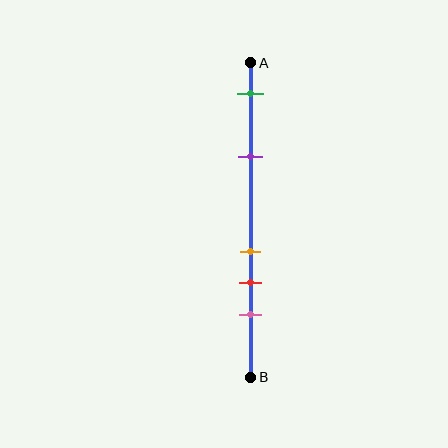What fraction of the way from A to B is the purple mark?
The purple mark is approximately 30% (0.3) of the way from A to B.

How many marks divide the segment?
There are 5 marks dividing the segment.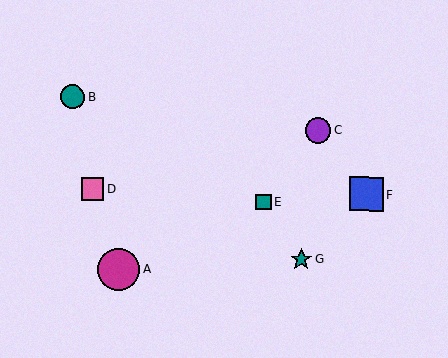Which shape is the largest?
The magenta circle (labeled A) is the largest.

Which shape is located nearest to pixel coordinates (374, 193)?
The blue square (labeled F) at (366, 194) is nearest to that location.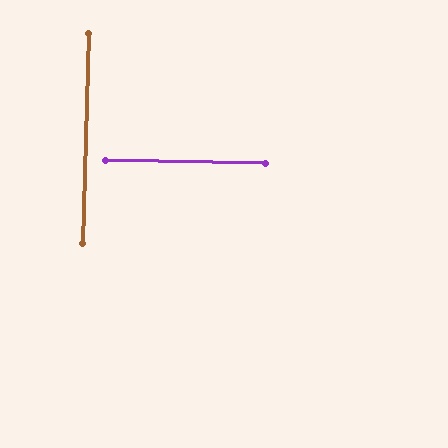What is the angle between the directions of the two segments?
Approximately 89 degrees.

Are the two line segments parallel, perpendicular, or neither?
Perpendicular — they meet at approximately 89°.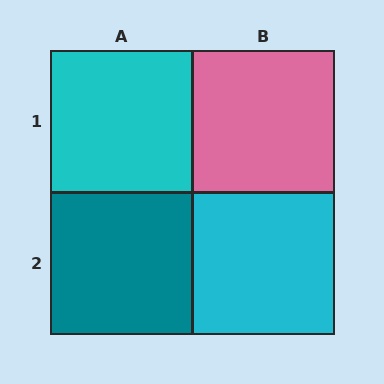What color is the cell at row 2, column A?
Teal.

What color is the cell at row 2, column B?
Cyan.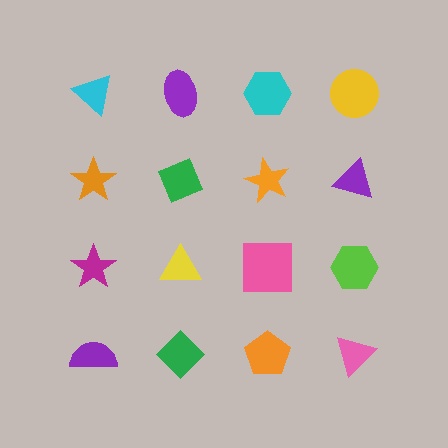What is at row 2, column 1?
An orange star.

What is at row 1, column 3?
A cyan hexagon.